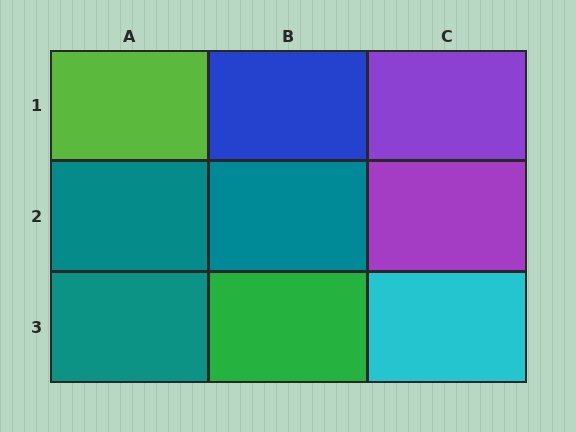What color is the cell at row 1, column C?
Purple.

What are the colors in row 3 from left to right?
Teal, green, cyan.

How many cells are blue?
1 cell is blue.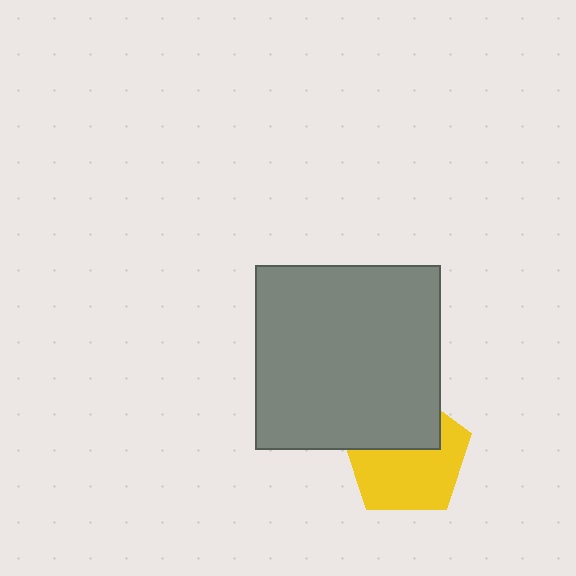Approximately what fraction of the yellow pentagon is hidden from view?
Roughly 39% of the yellow pentagon is hidden behind the gray square.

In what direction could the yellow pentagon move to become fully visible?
The yellow pentagon could move down. That would shift it out from behind the gray square entirely.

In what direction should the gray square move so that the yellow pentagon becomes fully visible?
The gray square should move up. That is the shortest direction to clear the overlap and leave the yellow pentagon fully visible.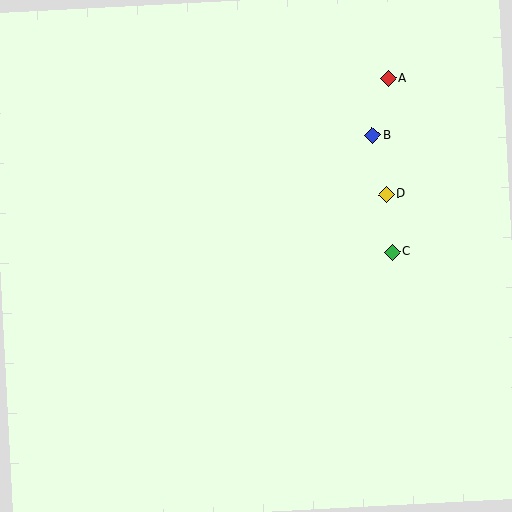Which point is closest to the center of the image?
Point C at (392, 252) is closest to the center.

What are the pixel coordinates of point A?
Point A is at (388, 79).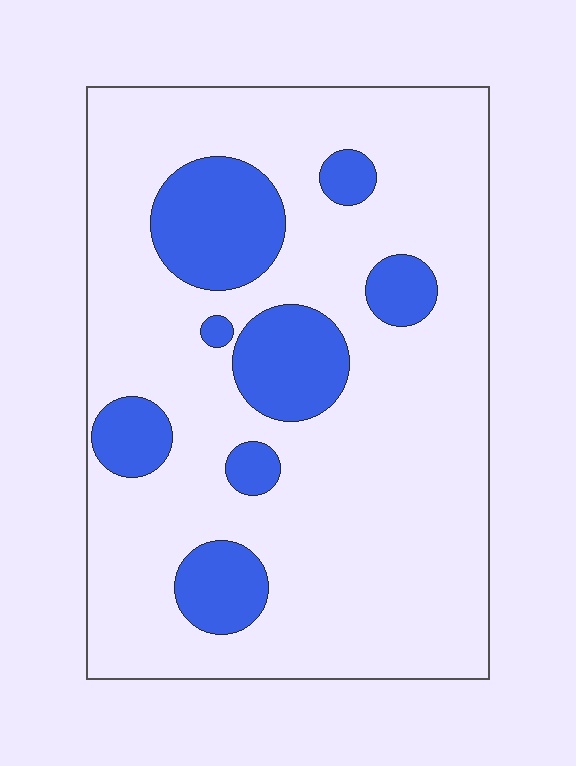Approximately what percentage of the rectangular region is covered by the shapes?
Approximately 20%.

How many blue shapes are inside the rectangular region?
8.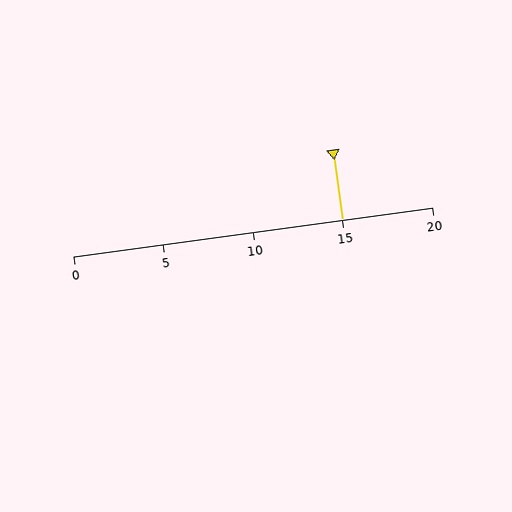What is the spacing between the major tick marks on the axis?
The major ticks are spaced 5 apart.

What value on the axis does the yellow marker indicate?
The marker indicates approximately 15.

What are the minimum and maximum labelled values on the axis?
The axis runs from 0 to 20.